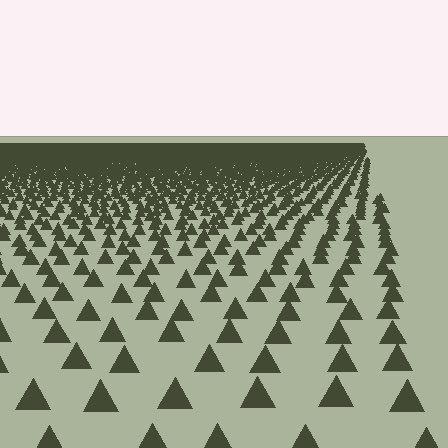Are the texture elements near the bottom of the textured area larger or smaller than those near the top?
Larger. Near the bottom, elements are closer to the viewer and appear at a bigger on-screen size.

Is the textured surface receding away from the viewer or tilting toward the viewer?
The surface is receding away from the viewer. Texture elements get smaller and denser toward the top.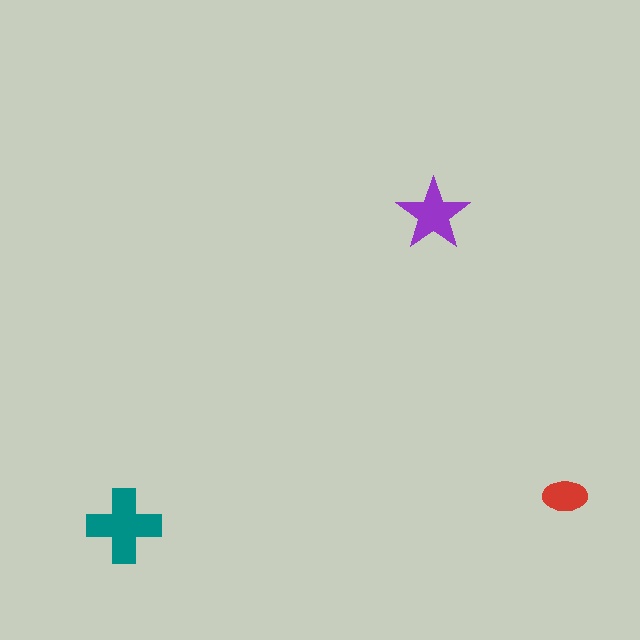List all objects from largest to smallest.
The teal cross, the purple star, the red ellipse.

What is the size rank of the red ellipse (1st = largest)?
3rd.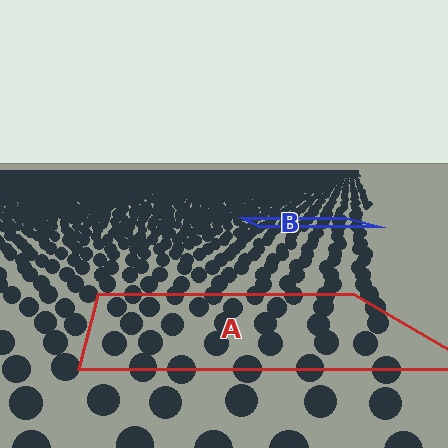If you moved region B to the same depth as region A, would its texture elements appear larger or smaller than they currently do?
They would appear larger. At a closer depth, the same texture elements are projected at a bigger on-screen size.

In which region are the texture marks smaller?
The texture marks are smaller in region B, because it is farther away.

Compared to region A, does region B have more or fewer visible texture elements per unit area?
Region B has more texture elements per unit area — they are packed more densely because it is farther away.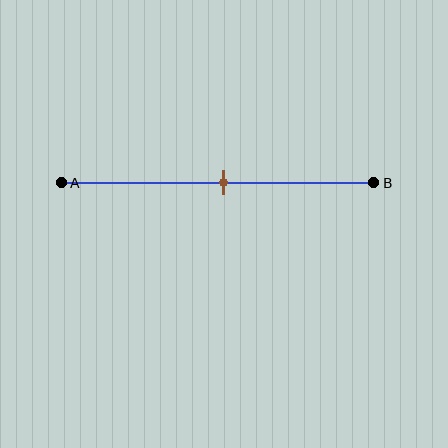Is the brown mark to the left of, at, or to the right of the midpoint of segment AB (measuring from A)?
The brown mark is approximately at the midpoint of segment AB.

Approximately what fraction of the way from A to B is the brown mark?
The brown mark is approximately 50% of the way from A to B.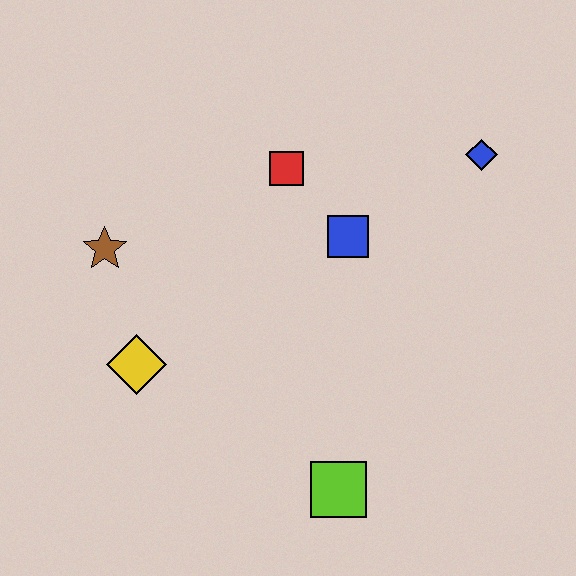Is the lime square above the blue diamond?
No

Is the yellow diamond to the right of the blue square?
No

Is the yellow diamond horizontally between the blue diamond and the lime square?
No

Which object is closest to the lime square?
The yellow diamond is closest to the lime square.